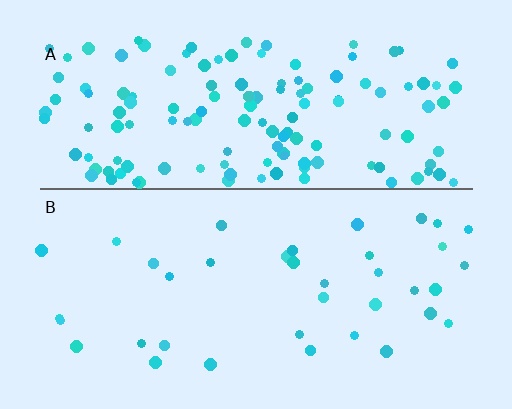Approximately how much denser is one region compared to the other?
Approximately 3.8× — region A over region B.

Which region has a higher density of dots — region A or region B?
A (the top).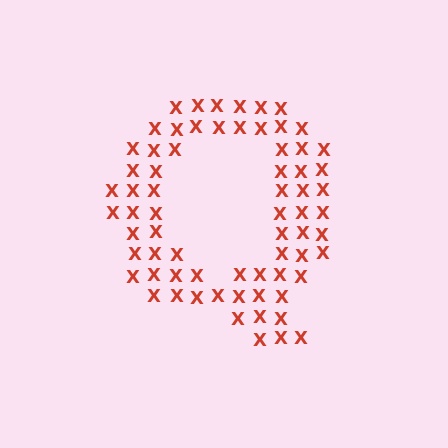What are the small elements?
The small elements are letter X's.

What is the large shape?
The large shape is the letter Q.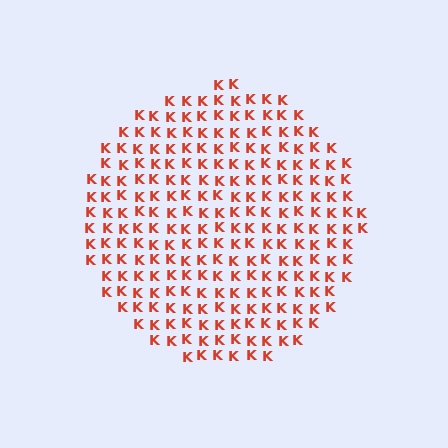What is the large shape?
The large shape is a circle.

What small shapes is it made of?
It is made of small letter K's.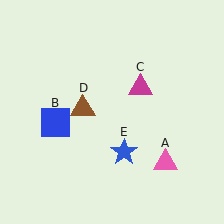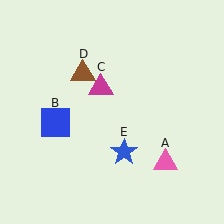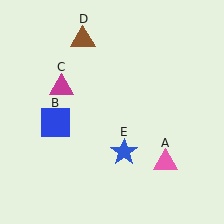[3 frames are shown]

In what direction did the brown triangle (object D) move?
The brown triangle (object D) moved up.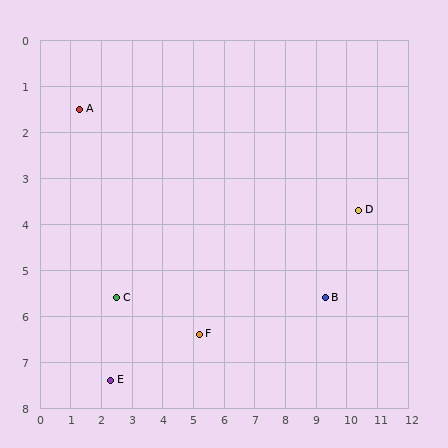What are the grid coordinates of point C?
Point C is at approximately (2.5, 5.6).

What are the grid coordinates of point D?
Point D is at approximately (10.4, 3.7).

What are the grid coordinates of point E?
Point E is at approximately (2.3, 7.4).